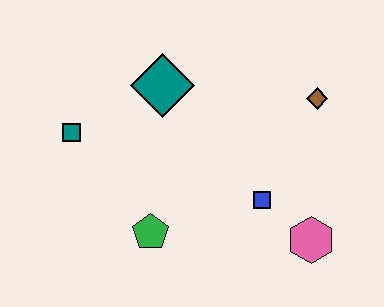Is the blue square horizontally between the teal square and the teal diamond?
No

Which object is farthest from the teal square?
The pink hexagon is farthest from the teal square.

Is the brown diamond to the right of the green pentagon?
Yes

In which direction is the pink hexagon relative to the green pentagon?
The pink hexagon is to the right of the green pentagon.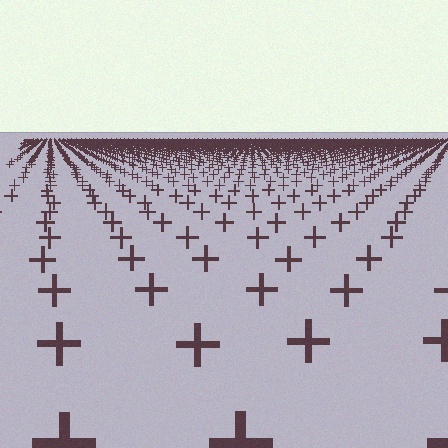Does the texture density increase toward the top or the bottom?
Density increases toward the top.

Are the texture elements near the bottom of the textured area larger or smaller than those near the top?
Larger. Near the bottom, elements are closer to the viewer and appear at a bigger on-screen size.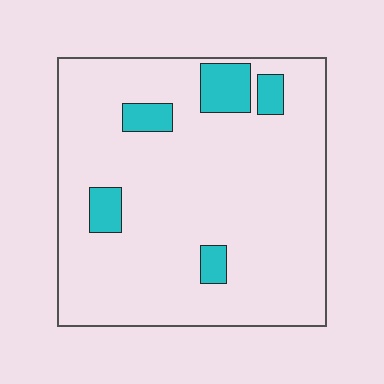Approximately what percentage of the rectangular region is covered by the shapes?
Approximately 10%.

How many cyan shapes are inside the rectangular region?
5.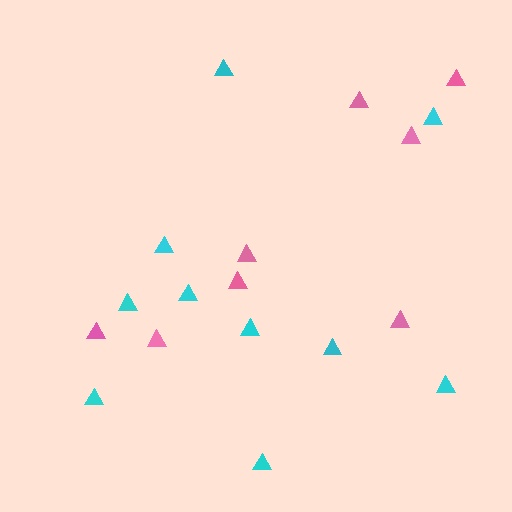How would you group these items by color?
There are 2 groups: one group of cyan triangles (10) and one group of pink triangles (8).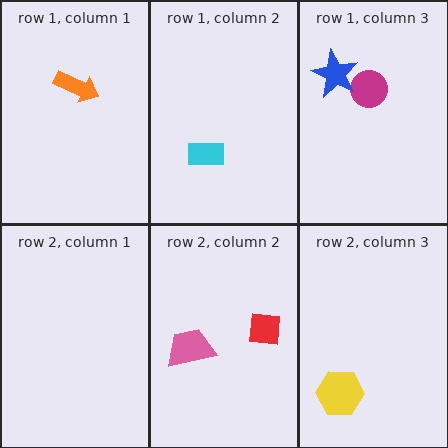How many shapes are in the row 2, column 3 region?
1.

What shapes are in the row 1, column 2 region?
The cyan rectangle.